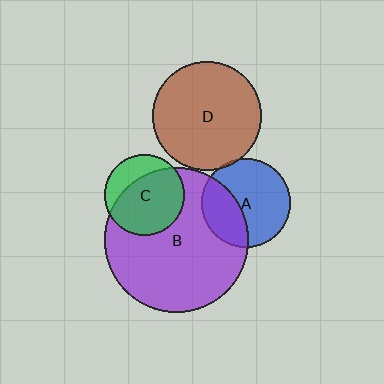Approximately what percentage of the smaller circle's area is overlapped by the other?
Approximately 70%.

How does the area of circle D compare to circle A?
Approximately 1.5 times.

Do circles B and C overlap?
Yes.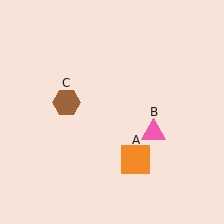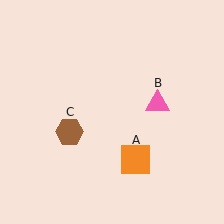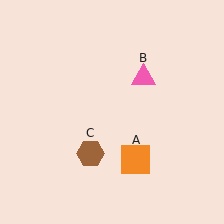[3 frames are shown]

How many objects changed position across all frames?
2 objects changed position: pink triangle (object B), brown hexagon (object C).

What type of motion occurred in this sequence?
The pink triangle (object B), brown hexagon (object C) rotated counterclockwise around the center of the scene.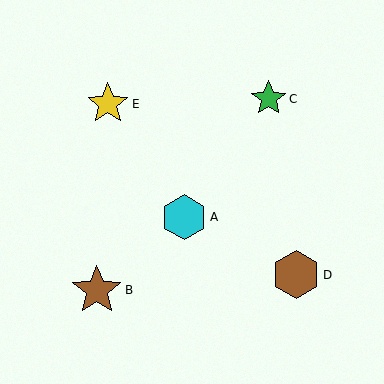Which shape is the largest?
The brown star (labeled B) is the largest.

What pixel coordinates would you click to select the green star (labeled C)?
Click at (269, 99) to select the green star C.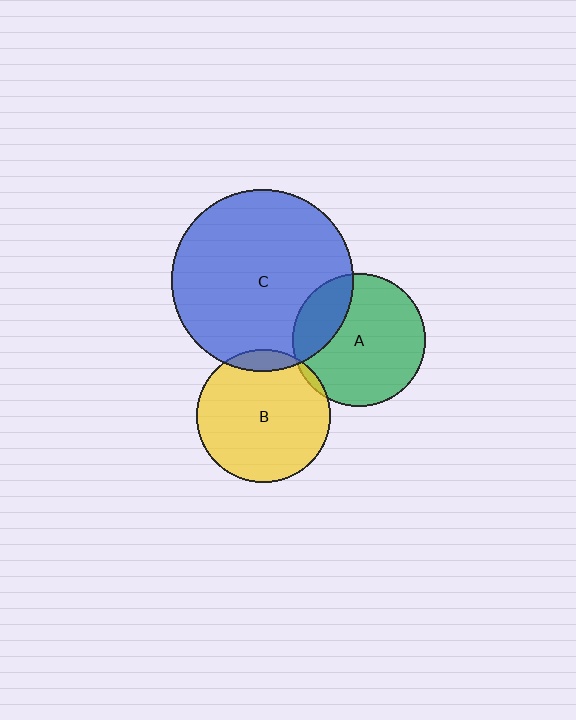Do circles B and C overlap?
Yes.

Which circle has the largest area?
Circle C (blue).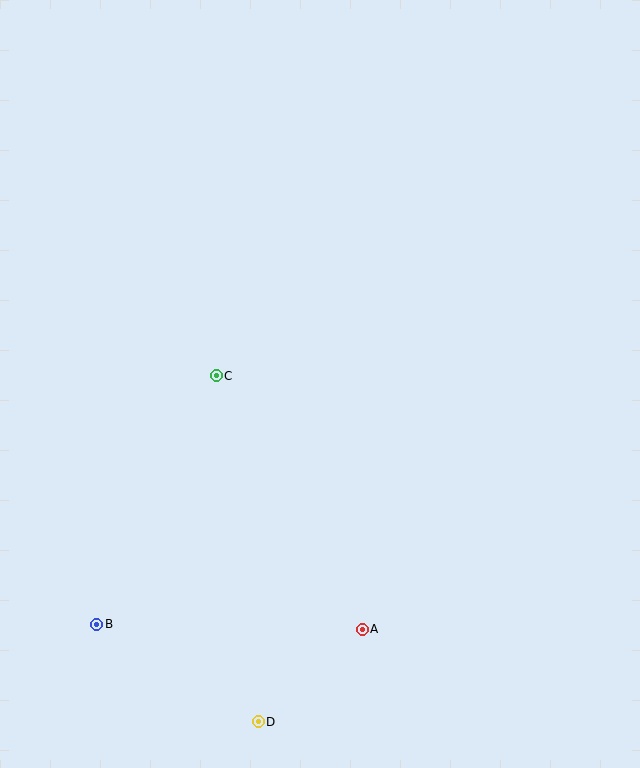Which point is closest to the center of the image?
Point C at (216, 376) is closest to the center.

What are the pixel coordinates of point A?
Point A is at (362, 629).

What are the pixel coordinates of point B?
Point B is at (97, 624).